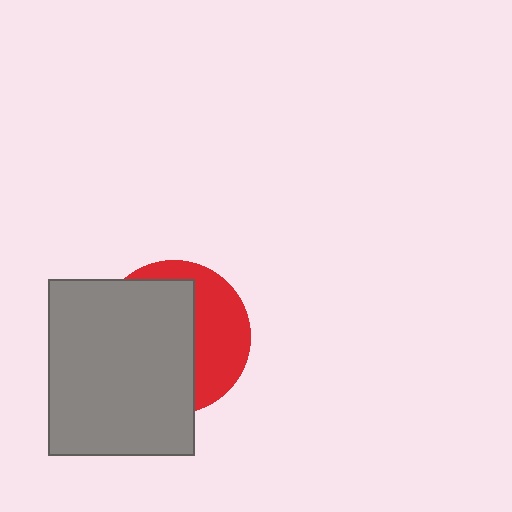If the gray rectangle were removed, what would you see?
You would see the complete red circle.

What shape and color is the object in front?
The object in front is a gray rectangle.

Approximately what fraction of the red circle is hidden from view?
Roughly 62% of the red circle is hidden behind the gray rectangle.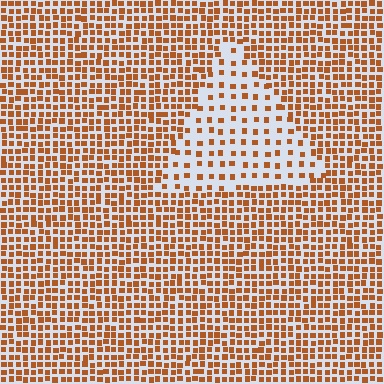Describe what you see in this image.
The image contains small brown elements arranged at two different densities. A triangle-shaped region is visible where the elements are less densely packed than the surrounding area.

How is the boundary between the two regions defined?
The boundary is defined by a change in element density (approximately 2.4x ratio). All elements are the same color, size, and shape.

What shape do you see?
I see a triangle.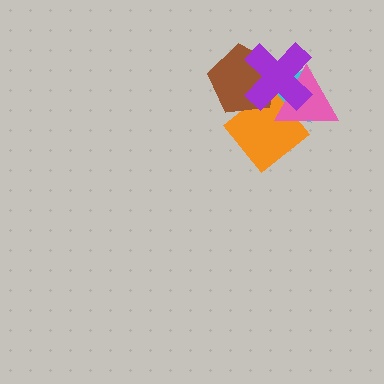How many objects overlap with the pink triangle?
4 objects overlap with the pink triangle.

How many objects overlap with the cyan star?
4 objects overlap with the cyan star.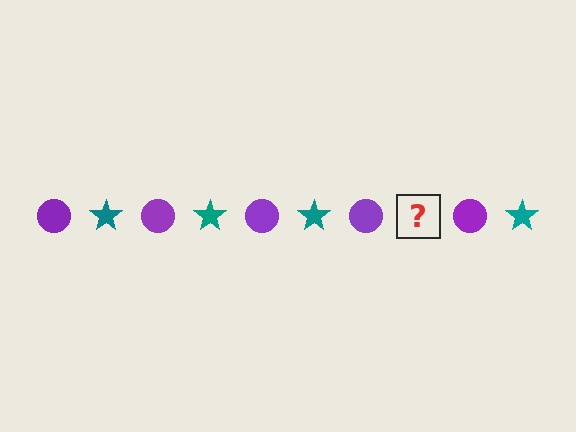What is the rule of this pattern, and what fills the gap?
The rule is that the pattern alternates between purple circle and teal star. The gap should be filled with a teal star.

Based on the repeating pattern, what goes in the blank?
The blank should be a teal star.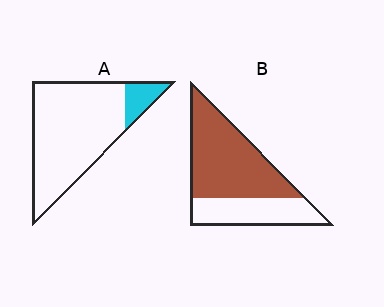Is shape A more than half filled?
No.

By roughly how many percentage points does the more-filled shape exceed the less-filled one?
By roughly 55 percentage points (B over A).